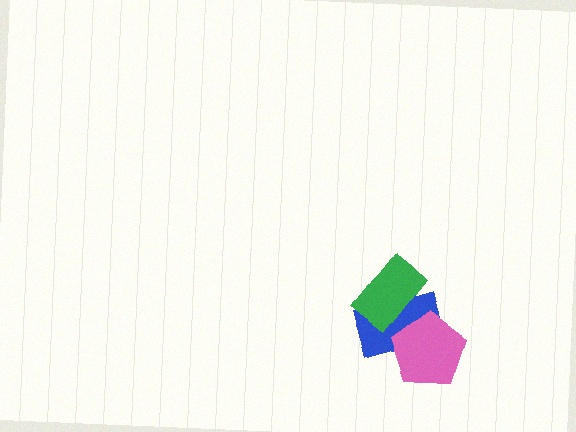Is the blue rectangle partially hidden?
Yes, it is partially covered by another shape.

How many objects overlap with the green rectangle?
1 object overlaps with the green rectangle.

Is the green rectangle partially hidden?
No, no other shape covers it.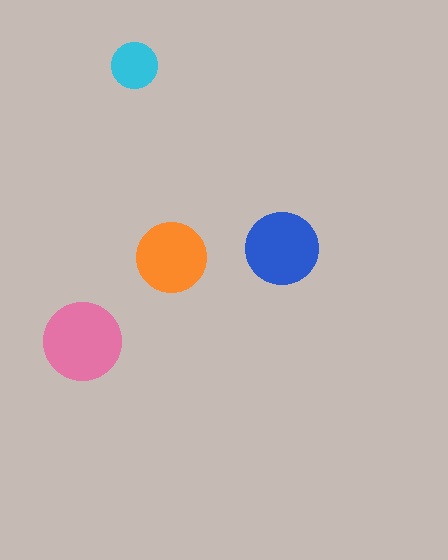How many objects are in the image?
There are 4 objects in the image.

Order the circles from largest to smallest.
the pink one, the blue one, the orange one, the cyan one.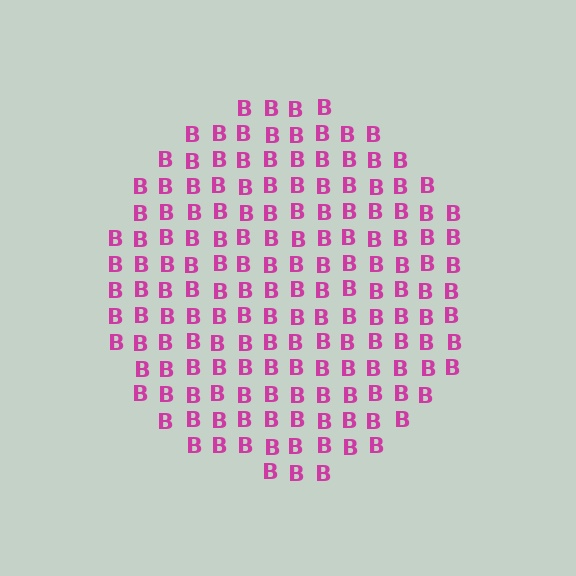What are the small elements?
The small elements are letter B's.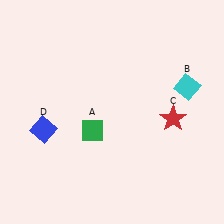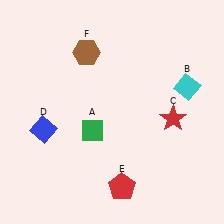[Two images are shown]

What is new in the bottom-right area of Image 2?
A red pentagon (E) was added in the bottom-right area of Image 2.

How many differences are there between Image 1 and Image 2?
There are 2 differences between the two images.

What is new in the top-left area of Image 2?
A brown hexagon (F) was added in the top-left area of Image 2.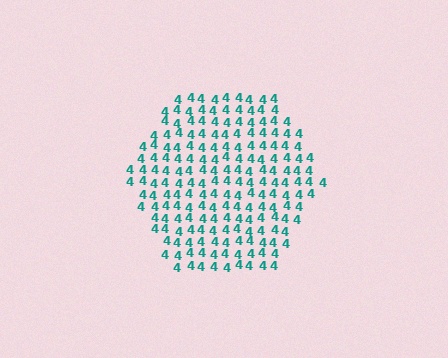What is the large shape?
The large shape is a hexagon.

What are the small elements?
The small elements are digit 4's.